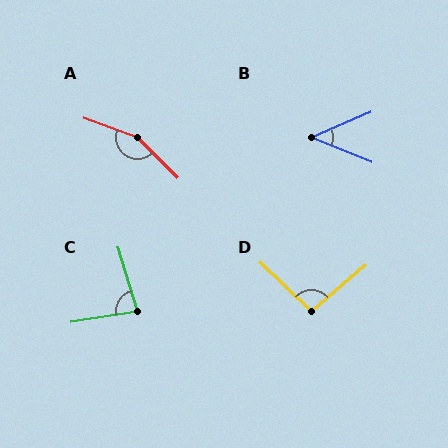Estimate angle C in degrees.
Approximately 82 degrees.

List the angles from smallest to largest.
B (45°), C (82°), D (96°), A (155°).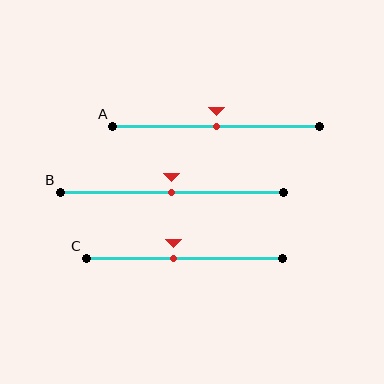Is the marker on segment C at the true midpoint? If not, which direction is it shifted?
No, the marker on segment C is shifted to the left by about 6% of the segment length.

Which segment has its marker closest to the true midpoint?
Segment A has its marker closest to the true midpoint.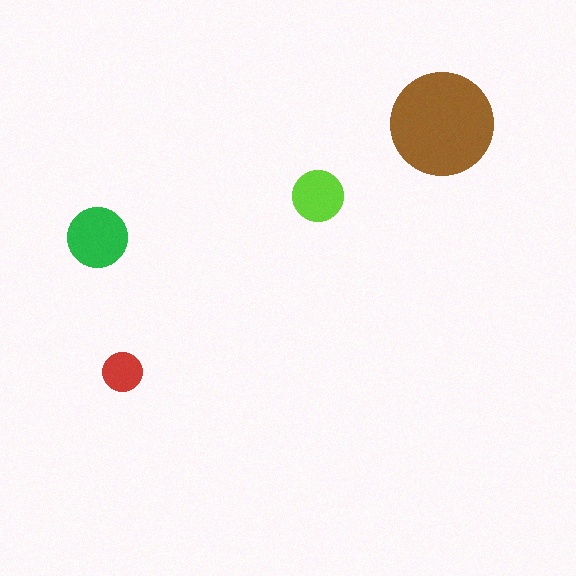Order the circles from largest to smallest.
the brown one, the green one, the lime one, the red one.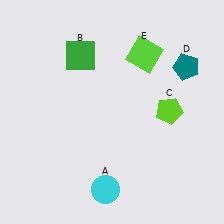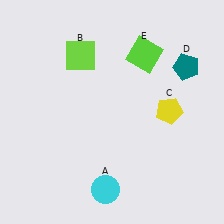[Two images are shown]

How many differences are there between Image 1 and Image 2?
There are 2 differences between the two images.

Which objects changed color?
B changed from green to lime. C changed from lime to yellow.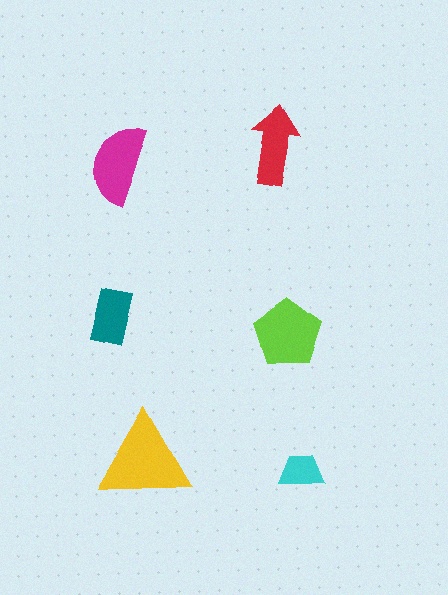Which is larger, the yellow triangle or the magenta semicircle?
The yellow triangle.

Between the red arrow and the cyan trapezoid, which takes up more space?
The red arrow.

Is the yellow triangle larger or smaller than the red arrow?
Larger.